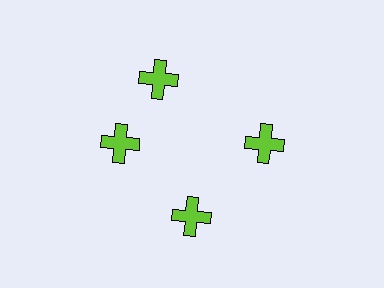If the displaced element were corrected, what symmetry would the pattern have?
It would have 4-fold rotational symmetry — the pattern would map onto itself every 90 degrees.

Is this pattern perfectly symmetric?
No. The 4 lime crosses are arranged in a ring, but one element near the 12 o'clock position is rotated out of alignment along the ring, breaking the 4-fold rotational symmetry.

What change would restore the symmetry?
The symmetry would be restored by rotating it back into even spacing with its neighbors so that all 4 crosses sit at equal angles and equal distance from the center.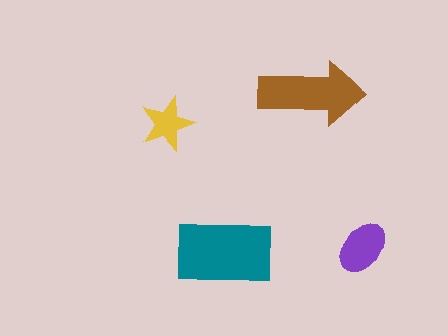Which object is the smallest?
The yellow star.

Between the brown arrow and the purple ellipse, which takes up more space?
The brown arrow.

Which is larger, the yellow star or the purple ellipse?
The purple ellipse.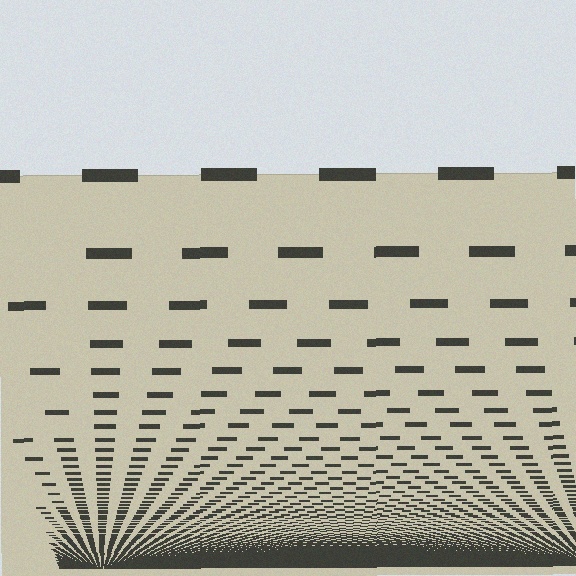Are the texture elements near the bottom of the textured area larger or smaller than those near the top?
Smaller. The gradient is inverted — elements near the bottom are smaller and denser.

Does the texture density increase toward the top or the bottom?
Density increases toward the bottom.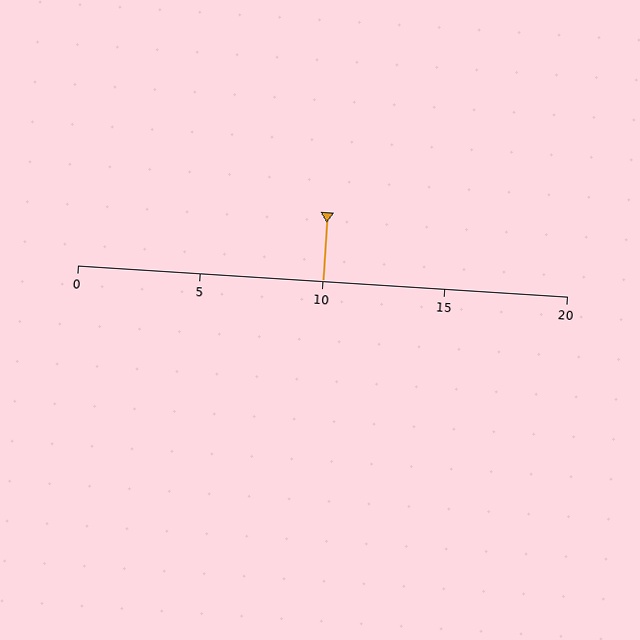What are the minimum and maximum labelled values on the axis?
The axis runs from 0 to 20.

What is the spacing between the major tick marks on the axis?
The major ticks are spaced 5 apart.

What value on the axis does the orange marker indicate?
The marker indicates approximately 10.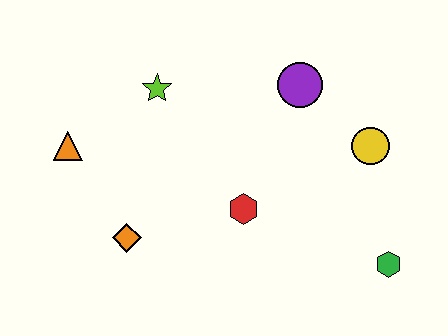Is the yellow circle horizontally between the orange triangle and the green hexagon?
Yes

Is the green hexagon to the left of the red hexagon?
No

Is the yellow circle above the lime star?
No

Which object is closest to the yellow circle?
The purple circle is closest to the yellow circle.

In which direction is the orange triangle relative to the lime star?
The orange triangle is to the left of the lime star.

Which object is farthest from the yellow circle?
The orange triangle is farthest from the yellow circle.